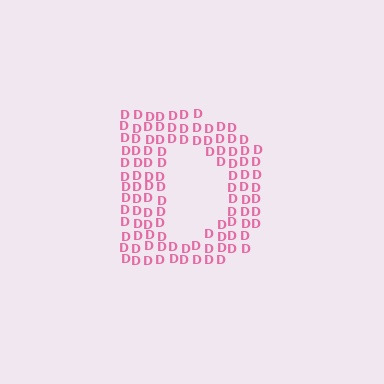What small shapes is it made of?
It is made of small letter D's.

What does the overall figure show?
The overall figure shows the letter D.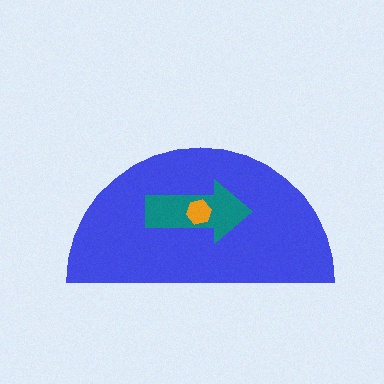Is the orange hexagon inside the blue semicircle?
Yes.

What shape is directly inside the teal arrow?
The orange hexagon.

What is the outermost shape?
The blue semicircle.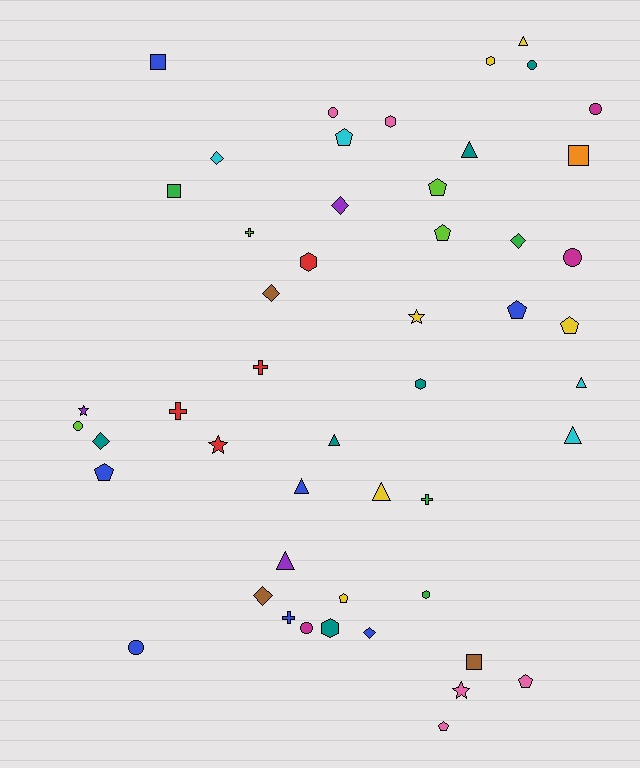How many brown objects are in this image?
There are 3 brown objects.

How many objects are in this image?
There are 50 objects.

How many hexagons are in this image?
There are 6 hexagons.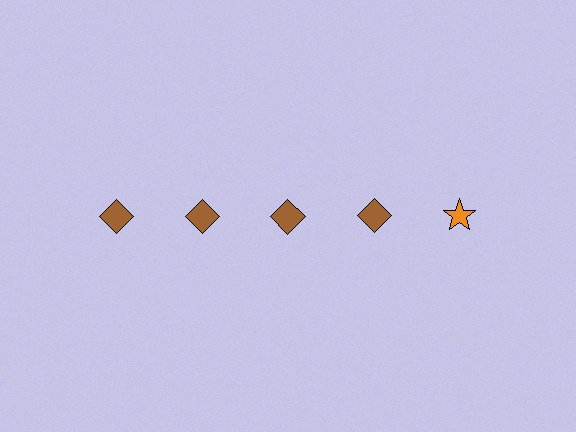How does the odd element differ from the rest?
It differs in both color (orange instead of brown) and shape (star instead of diamond).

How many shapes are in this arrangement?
There are 5 shapes arranged in a grid pattern.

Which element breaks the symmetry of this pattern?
The orange star in the top row, rightmost column breaks the symmetry. All other shapes are brown diamonds.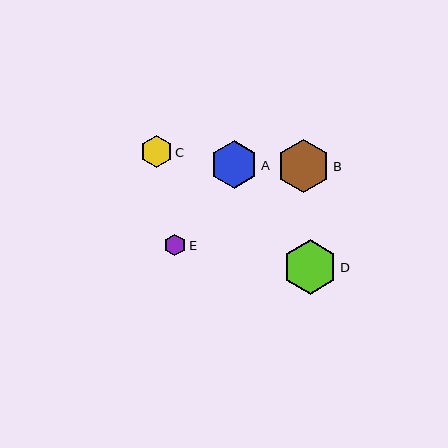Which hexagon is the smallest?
Hexagon E is the smallest with a size of approximately 22 pixels.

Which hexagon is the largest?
Hexagon D is the largest with a size of approximately 55 pixels.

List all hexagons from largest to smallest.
From largest to smallest: D, B, A, C, E.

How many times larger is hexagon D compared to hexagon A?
Hexagon D is approximately 1.1 times the size of hexagon A.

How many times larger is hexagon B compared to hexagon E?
Hexagon B is approximately 2.4 times the size of hexagon E.